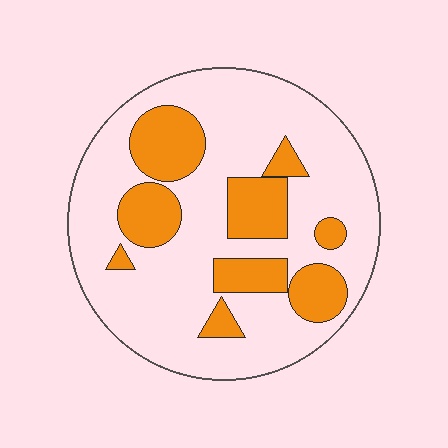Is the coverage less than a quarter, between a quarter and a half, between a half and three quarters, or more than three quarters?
Between a quarter and a half.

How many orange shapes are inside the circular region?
9.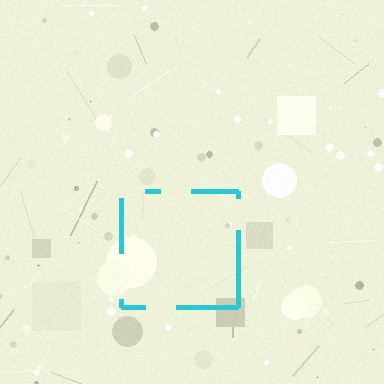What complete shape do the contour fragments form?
The contour fragments form a square.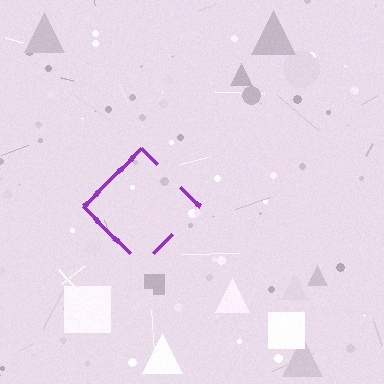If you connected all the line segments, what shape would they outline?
They would outline a diamond.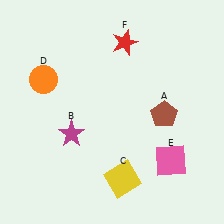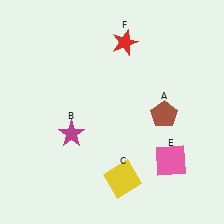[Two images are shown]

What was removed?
The orange circle (D) was removed in Image 2.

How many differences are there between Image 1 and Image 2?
There is 1 difference between the two images.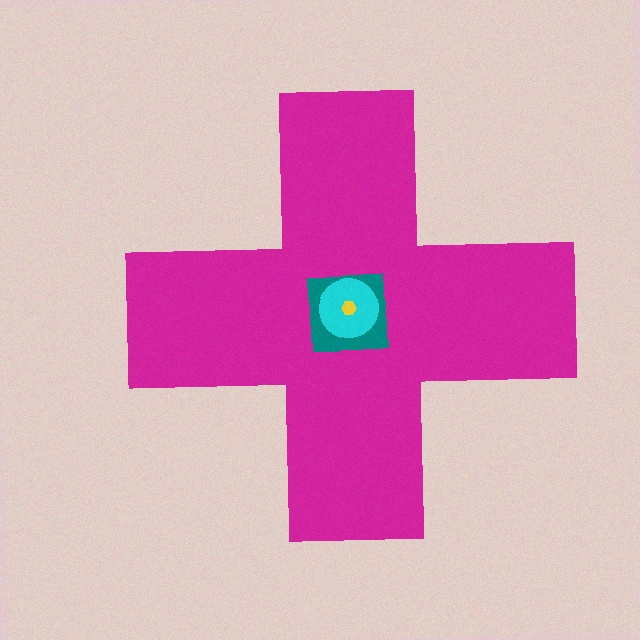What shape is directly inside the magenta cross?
The teal square.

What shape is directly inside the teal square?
The cyan circle.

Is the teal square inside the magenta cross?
Yes.